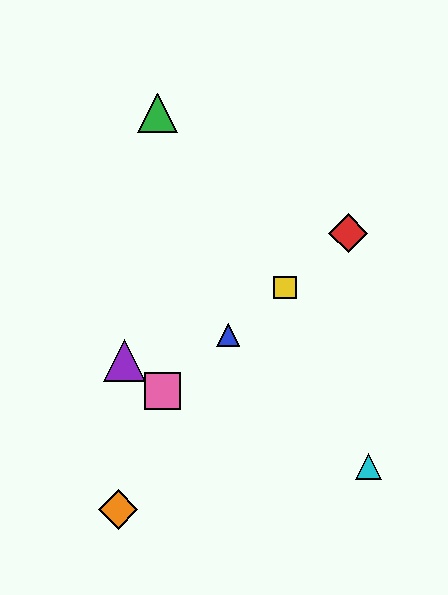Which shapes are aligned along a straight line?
The red diamond, the blue triangle, the yellow square, the pink square are aligned along a straight line.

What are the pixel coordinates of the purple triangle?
The purple triangle is at (124, 360).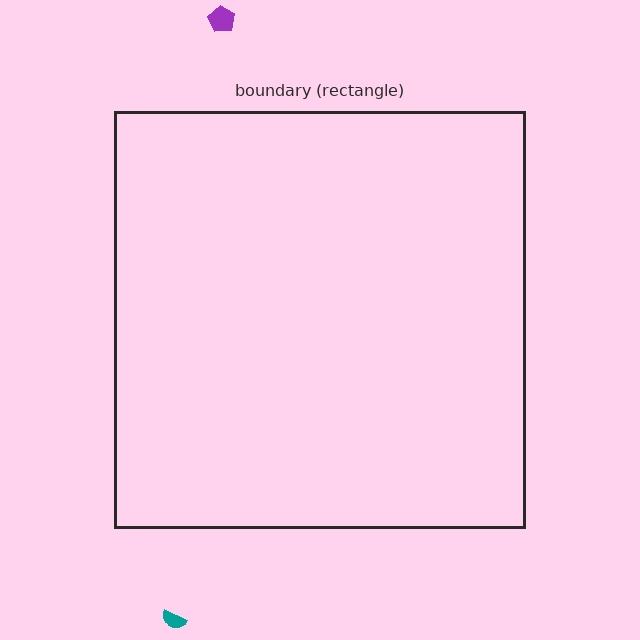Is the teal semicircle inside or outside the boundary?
Outside.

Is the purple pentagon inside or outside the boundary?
Outside.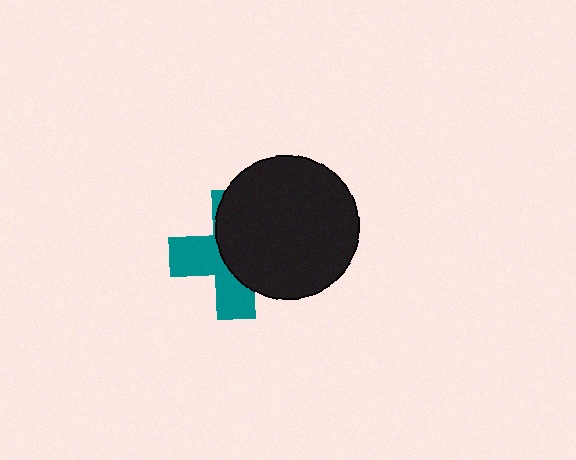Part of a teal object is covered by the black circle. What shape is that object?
It is a cross.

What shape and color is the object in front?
The object in front is a black circle.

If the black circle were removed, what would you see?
You would see the complete teal cross.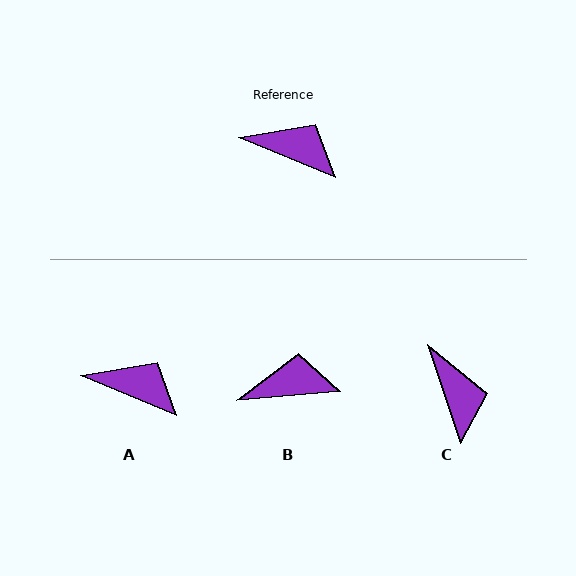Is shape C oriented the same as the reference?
No, it is off by about 49 degrees.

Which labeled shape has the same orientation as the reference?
A.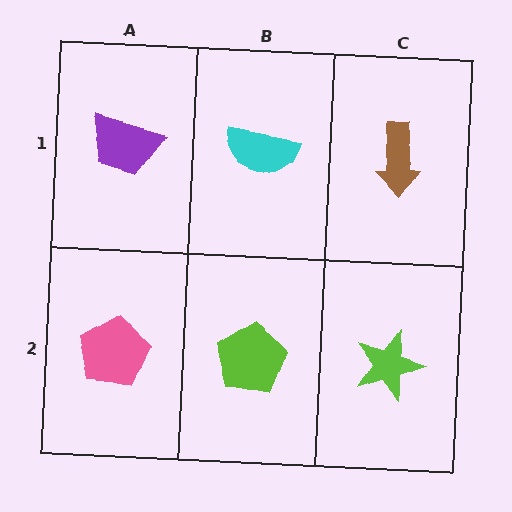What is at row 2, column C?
A lime star.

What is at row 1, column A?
A purple trapezoid.